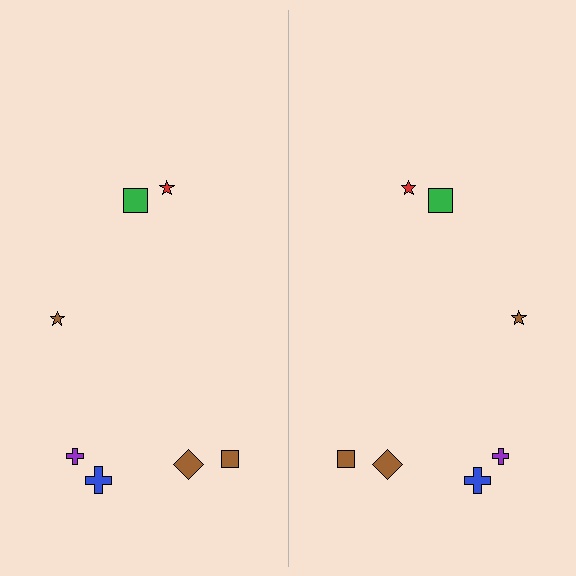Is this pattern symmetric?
Yes, this pattern has bilateral (reflection) symmetry.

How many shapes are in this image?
There are 14 shapes in this image.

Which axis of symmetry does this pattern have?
The pattern has a vertical axis of symmetry running through the center of the image.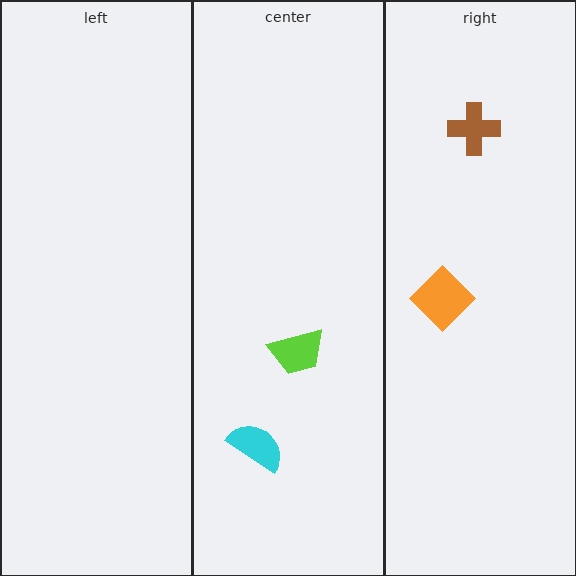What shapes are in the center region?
The cyan semicircle, the lime trapezoid.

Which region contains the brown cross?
The right region.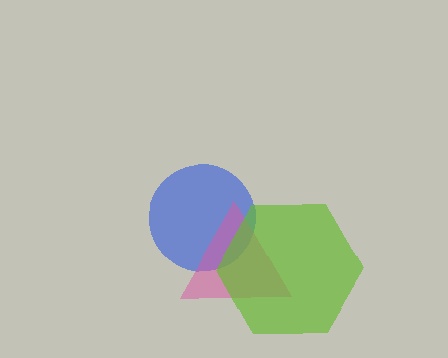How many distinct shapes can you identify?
There are 3 distinct shapes: a blue circle, a pink triangle, a lime hexagon.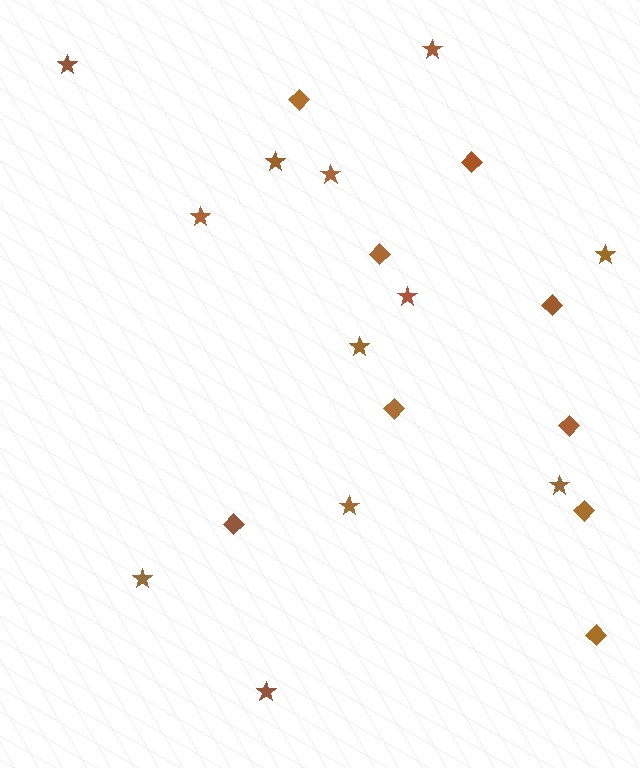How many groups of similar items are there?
There are 2 groups: one group of stars (12) and one group of diamonds (9).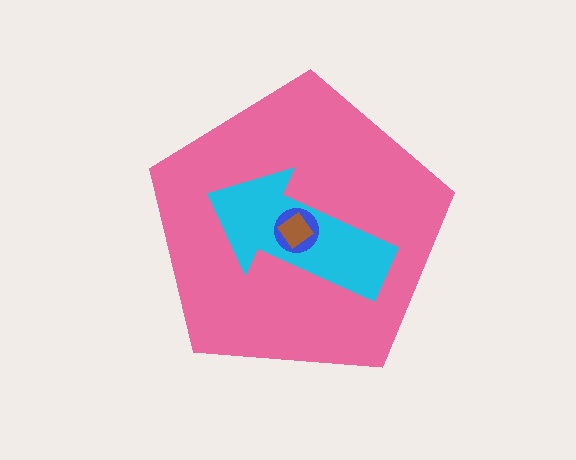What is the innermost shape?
The brown diamond.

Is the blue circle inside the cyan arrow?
Yes.